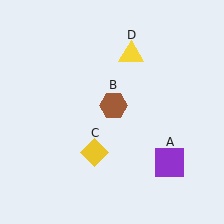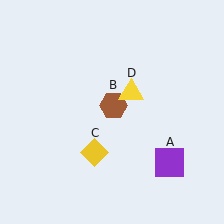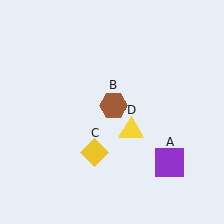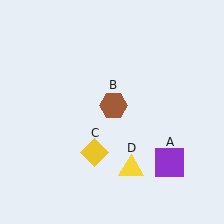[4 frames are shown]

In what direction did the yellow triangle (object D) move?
The yellow triangle (object D) moved down.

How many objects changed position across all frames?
1 object changed position: yellow triangle (object D).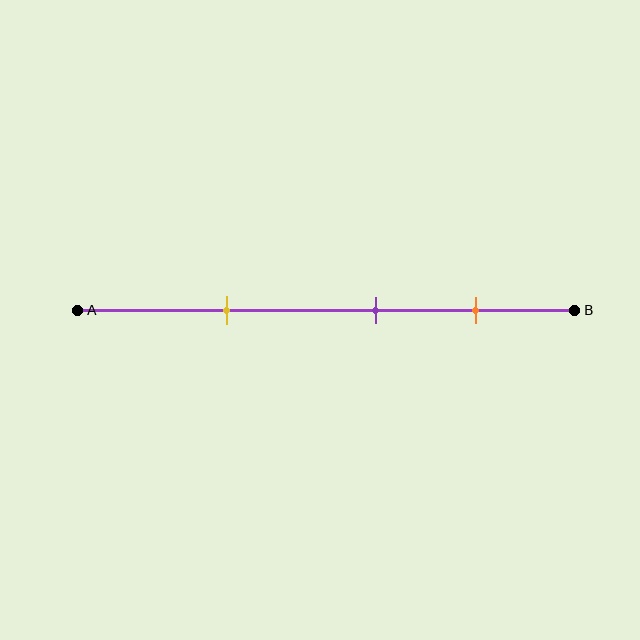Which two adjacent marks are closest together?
The purple and orange marks are the closest adjacent pair.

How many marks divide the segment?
There are 3 marks dividing the segment.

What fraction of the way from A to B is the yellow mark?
The yellow mark is approximately 30% (0.3) of the way from A to B.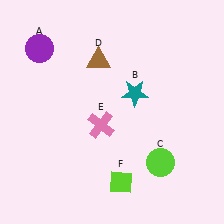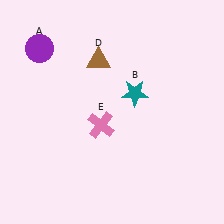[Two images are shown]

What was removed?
The lime diamond (F), the lime circle (C) were removed in Image 2.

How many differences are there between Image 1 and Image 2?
There are 2 differences between the two images.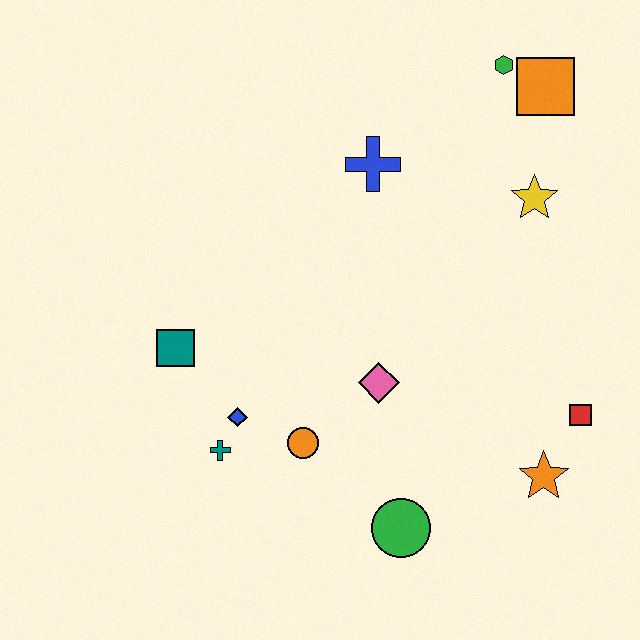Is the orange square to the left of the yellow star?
No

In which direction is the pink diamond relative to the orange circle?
The pink diamond is to the right of the orange circle.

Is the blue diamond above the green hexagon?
No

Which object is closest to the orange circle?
The blue diamond is closest to the orange circle.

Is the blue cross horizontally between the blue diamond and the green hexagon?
Yes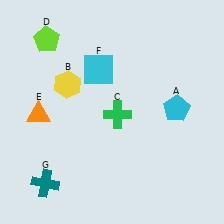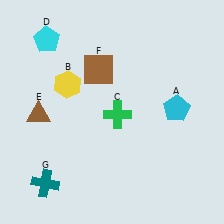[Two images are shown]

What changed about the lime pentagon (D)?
In Image 1, D is lime. In Image 2, it changed to cyan.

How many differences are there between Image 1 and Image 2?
There are 3 differences between the two images.